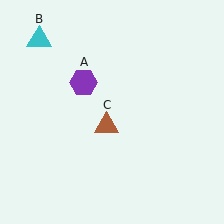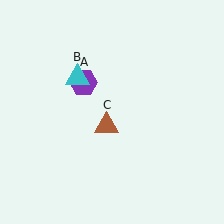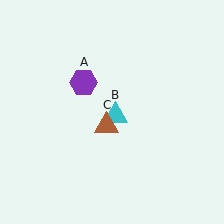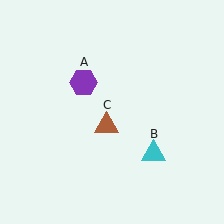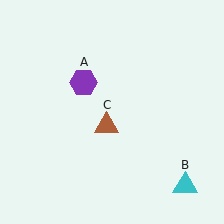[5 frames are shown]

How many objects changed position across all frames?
1 object changed position: cyan triangle (object B).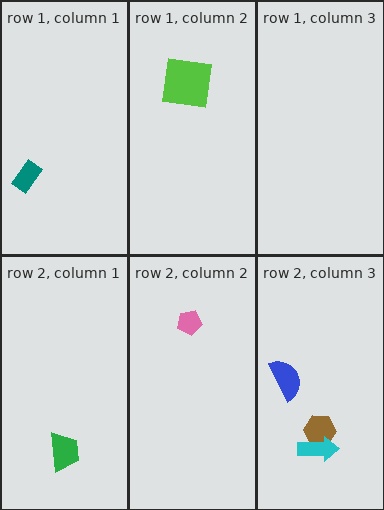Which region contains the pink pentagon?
The row 2, column 2 region.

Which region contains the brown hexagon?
The row 2, column 3 region.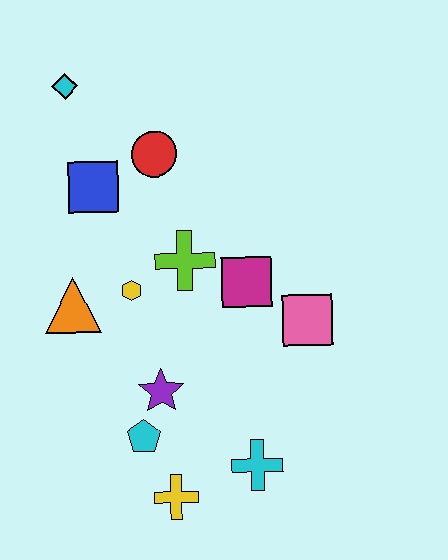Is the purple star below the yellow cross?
No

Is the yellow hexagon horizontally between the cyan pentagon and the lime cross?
No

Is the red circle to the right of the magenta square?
No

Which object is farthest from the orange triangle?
The cyan cross is farthest from the orange triangle.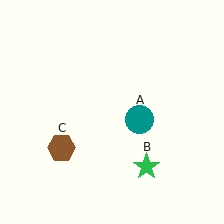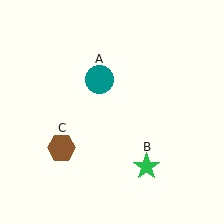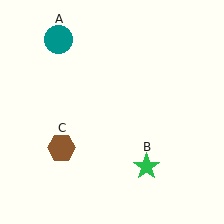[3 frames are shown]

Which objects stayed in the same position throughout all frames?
Green star (object B) and brown hexagon (object C) remained stationary.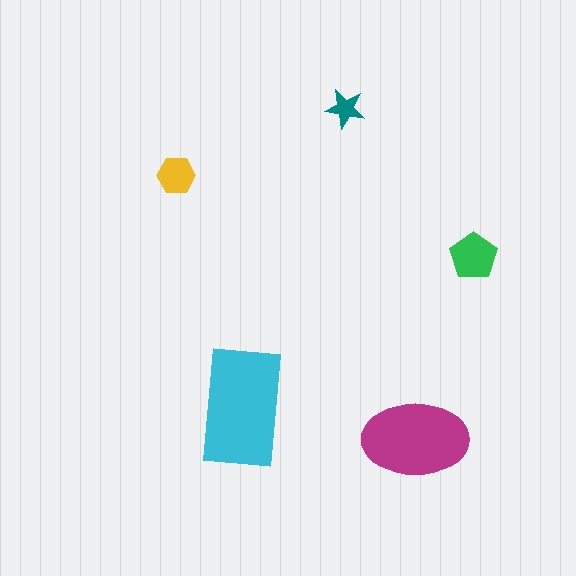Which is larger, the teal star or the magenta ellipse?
The magenta ellipse.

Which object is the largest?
The cyan rectangle.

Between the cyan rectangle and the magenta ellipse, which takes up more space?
The cyan rectangle.